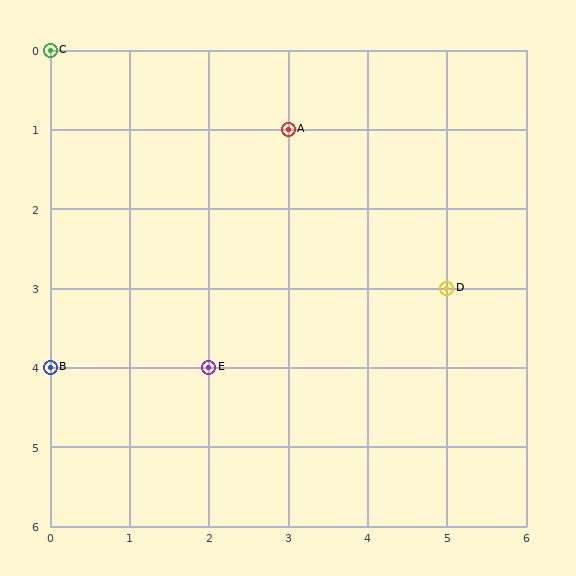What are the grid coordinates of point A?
Point A is at grid coordinates (3, 1).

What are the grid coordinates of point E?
Point E is at grid coordinates (2, 4).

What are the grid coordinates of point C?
Point C is at grid coordinates (0, 0).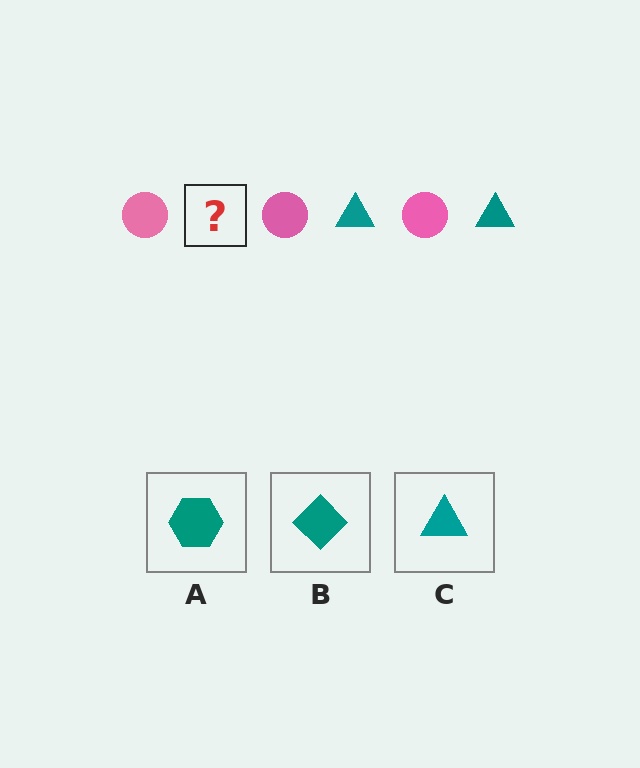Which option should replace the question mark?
Option C.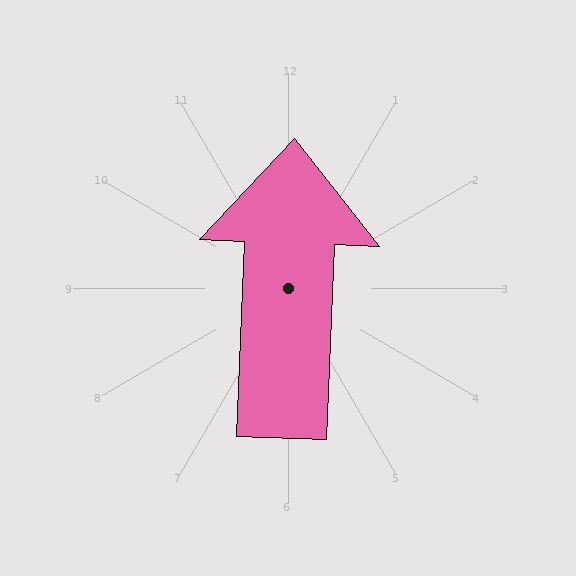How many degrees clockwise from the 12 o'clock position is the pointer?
Approximately 2 degrees.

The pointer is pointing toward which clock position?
Roughly 12 o'clock.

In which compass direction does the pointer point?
North.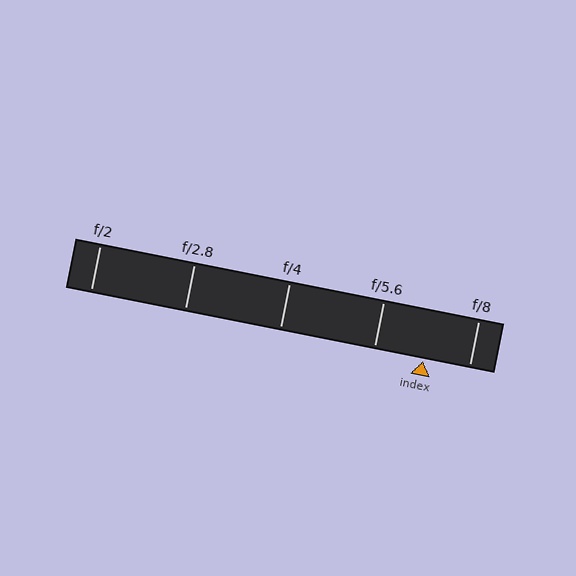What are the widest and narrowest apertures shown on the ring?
The widest aperture shown is f/2 and the narrowest is f/8.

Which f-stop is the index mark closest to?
The index mark is closest to f/8.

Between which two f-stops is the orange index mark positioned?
The index mark is between f/5.6 and f/8.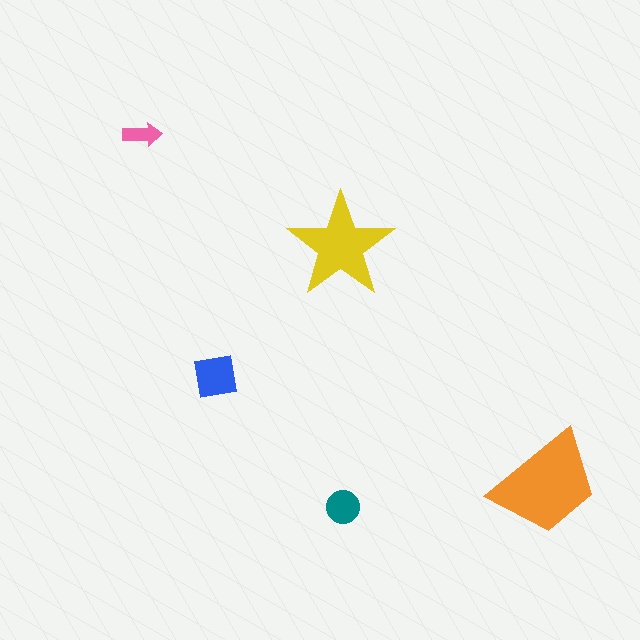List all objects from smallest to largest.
The pink arrow, the teal circle, the blue square, the yellow star, the orange trapezoid.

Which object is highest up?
The pink arrow is topmost.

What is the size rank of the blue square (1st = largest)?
3rd.